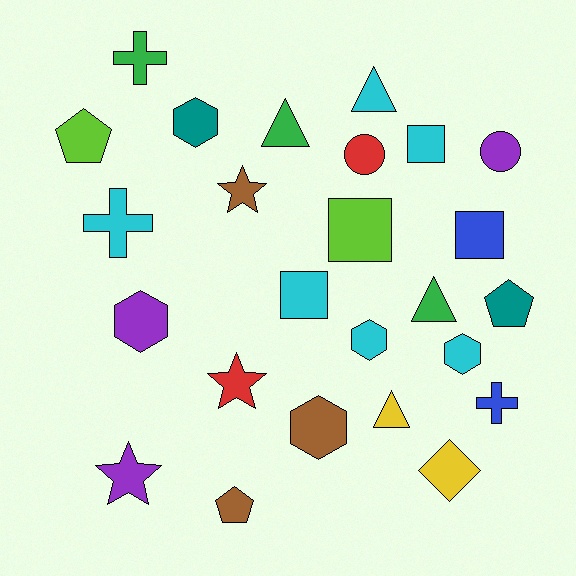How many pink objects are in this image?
There are no pink objects.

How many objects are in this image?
There are 25 objects.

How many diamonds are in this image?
There is 1 diamond.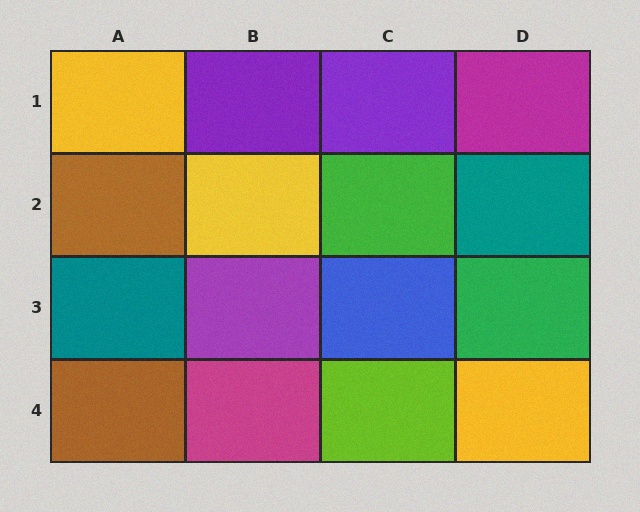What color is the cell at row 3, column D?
Green.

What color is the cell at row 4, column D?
Yellow.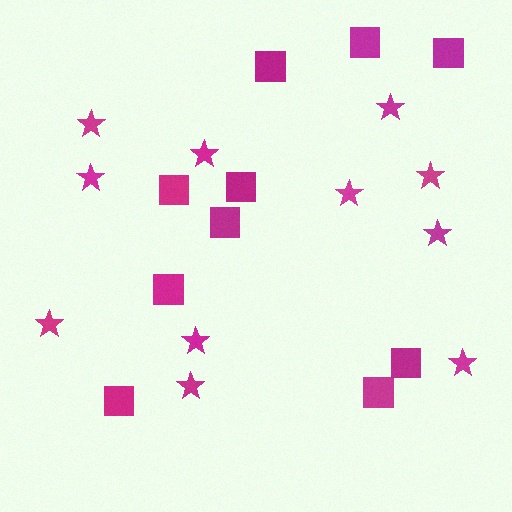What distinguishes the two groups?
There are 2 groups: one group of squares (10) and one group of stars (11).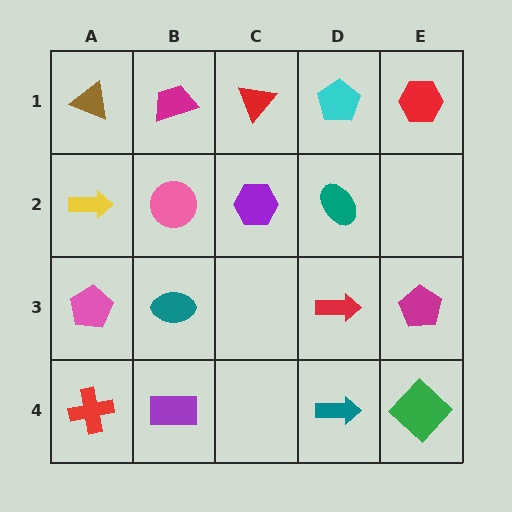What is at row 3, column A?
A pink pentagon.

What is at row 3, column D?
A red arrow.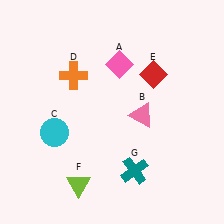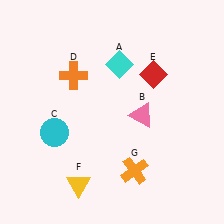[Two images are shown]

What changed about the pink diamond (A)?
In Image 1, A is pink. In Image 2, it changed to cyan.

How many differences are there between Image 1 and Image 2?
There are 3 differences between the two images.